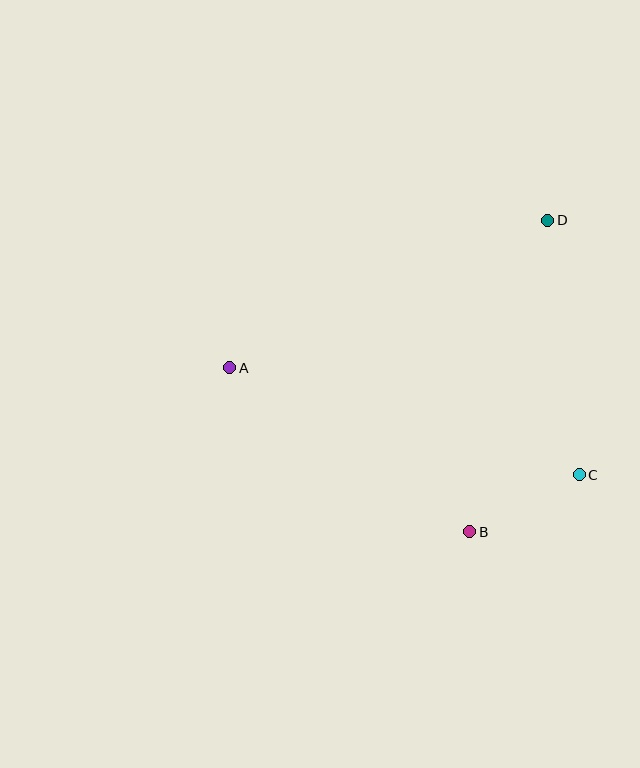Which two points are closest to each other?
Points B and C are closest to each other.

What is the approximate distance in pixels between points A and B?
The distance between A and B is approximately 291 pixels.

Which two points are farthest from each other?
Points A and C are farthest from each other.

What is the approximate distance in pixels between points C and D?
The distance between C and D is approximately 256 pixels.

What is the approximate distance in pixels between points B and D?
The distance between B and D is approximately 321 pixels.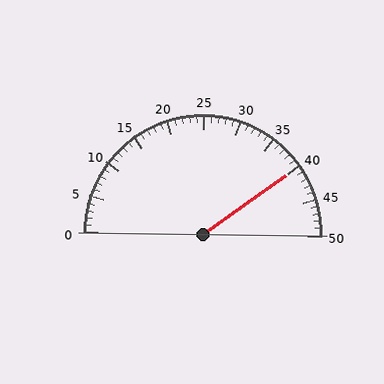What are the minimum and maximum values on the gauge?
The gauge ranges from 0 to 50.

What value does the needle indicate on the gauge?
The needle indicates approximately 40.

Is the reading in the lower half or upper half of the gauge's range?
The reading is in the upper half of the range (0 to 50).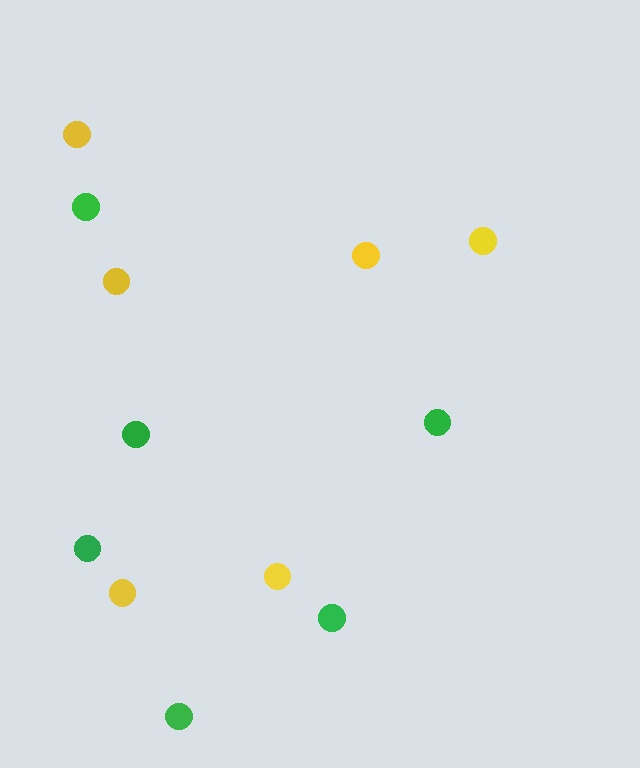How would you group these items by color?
There are 2 groups: one group of green circles (6) and one group of yellow circles (6).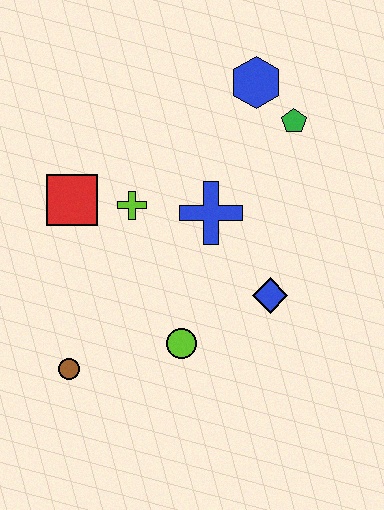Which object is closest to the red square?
The lime cross is closest to the red square.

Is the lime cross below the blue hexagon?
Yes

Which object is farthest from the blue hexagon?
The brown circle is farthest from the blue hexagon.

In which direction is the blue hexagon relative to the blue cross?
The blue hexagon is above the blue cross.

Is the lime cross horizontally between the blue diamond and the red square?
Yes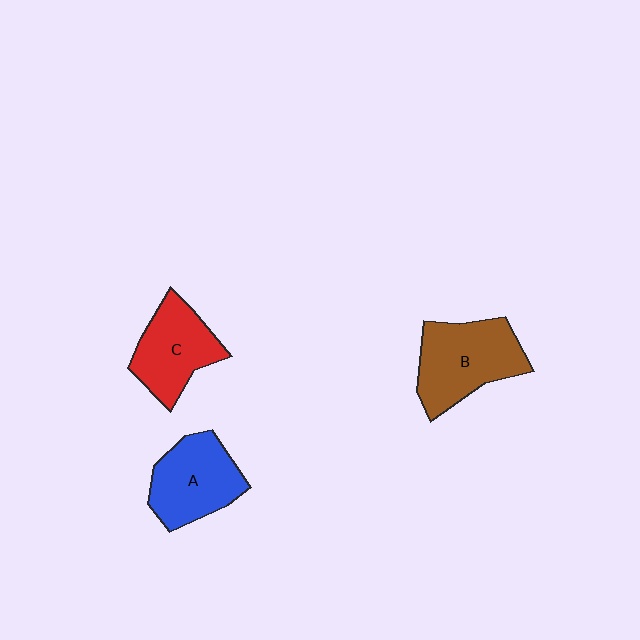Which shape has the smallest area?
Shape C (red).